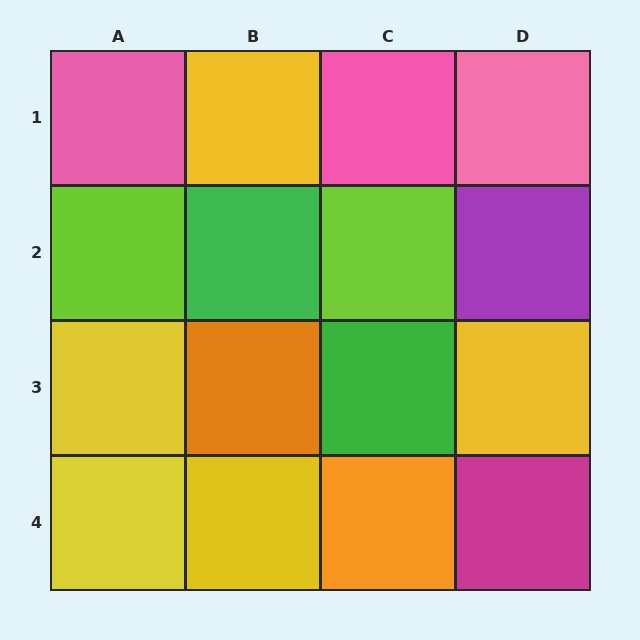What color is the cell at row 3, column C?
Green.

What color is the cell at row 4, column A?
Yellow.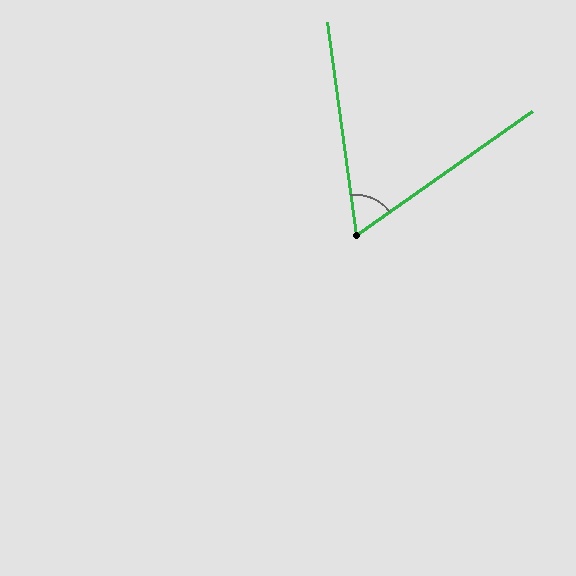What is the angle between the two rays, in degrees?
Approximately 63 degrees.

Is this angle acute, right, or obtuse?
It is acute.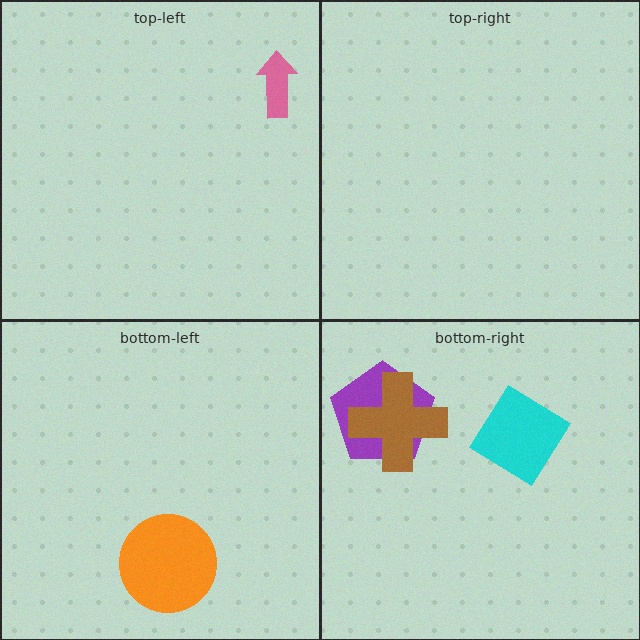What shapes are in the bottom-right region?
The purple pentagon, the brown cross, the cyan diamond.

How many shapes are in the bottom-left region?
1.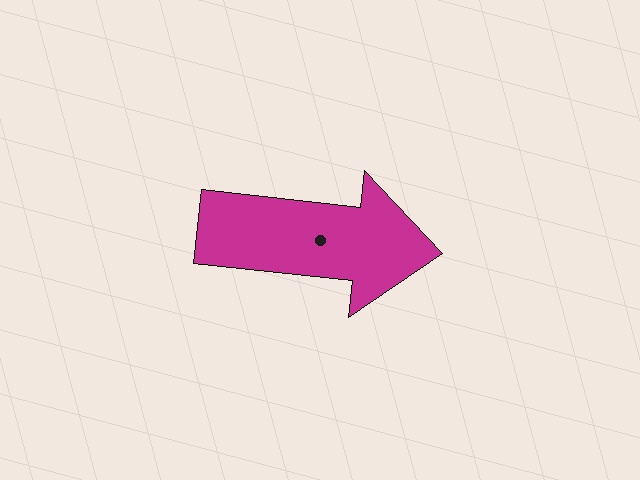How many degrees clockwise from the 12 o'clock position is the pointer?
Approximately 96 degrees.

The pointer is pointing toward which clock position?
Roughly 3 o'clock.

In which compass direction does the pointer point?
East.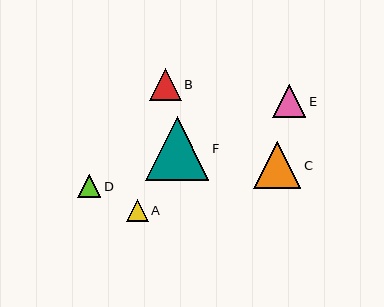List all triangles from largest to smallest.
From largest to smallest: F, C, E, B, D, A.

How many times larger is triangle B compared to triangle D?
Triangle B is approximately 1.3 times the size of triangle D.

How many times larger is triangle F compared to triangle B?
Triangle F is approximately 2.0 times the size of triangle B.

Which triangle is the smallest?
Triangle A is the smallest with a size of approximately 22 pixels.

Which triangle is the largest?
Triangle F is the largest with a size of approximately 64 pixels.